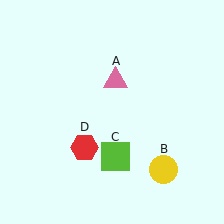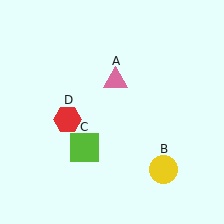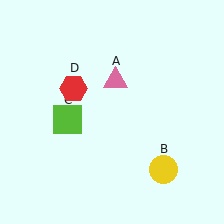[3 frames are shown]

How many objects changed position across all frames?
2 objects changed position: lime square (object C), red hexagon (object D).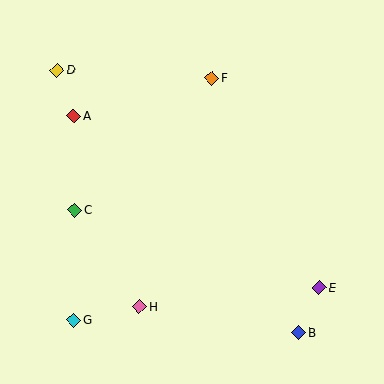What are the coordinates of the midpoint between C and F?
The midpoint between C and F is at (143, 144).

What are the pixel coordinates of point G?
Point G is at (74, 320).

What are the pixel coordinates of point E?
Point E is at (319, 288).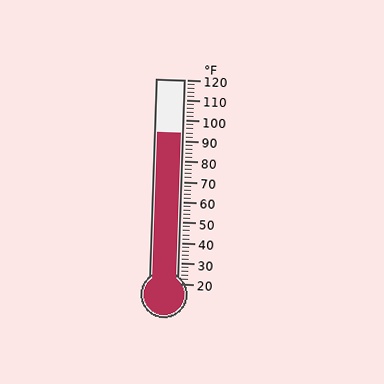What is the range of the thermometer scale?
The thermometer scale ranges from 20°F to 120°F.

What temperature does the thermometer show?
The thermometer shows approximately 94°F.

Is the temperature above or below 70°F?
The temperature is above 70°F.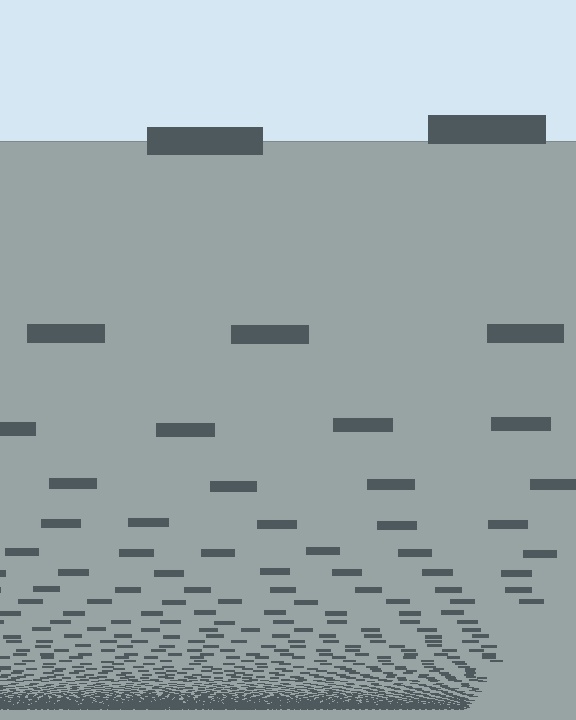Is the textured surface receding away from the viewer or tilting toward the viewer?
The surface appears to tilt toward the viewer. Texture elements get larger and sparser toward the top.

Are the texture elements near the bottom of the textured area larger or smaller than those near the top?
Smaller. The gradient is inverted — elements near the bottom are smaller and denser.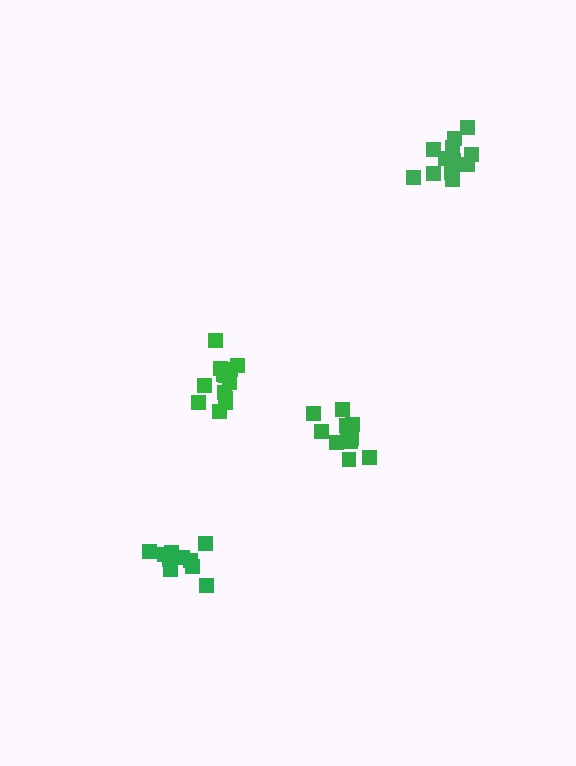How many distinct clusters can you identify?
There are 4 distinct clusters.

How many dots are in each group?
Group 1: 13 dots, Group 2: 13 dots, Group 3: 10 dots, Group 4: 11 dots (47 total).